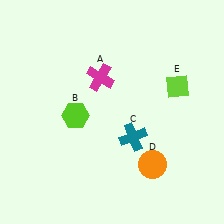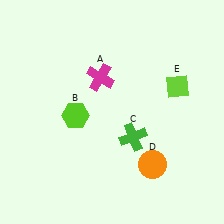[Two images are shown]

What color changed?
The cross (C) changed from teal in Image 1 to green in Image 2.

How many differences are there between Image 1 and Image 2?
There is 1 difference between the two images.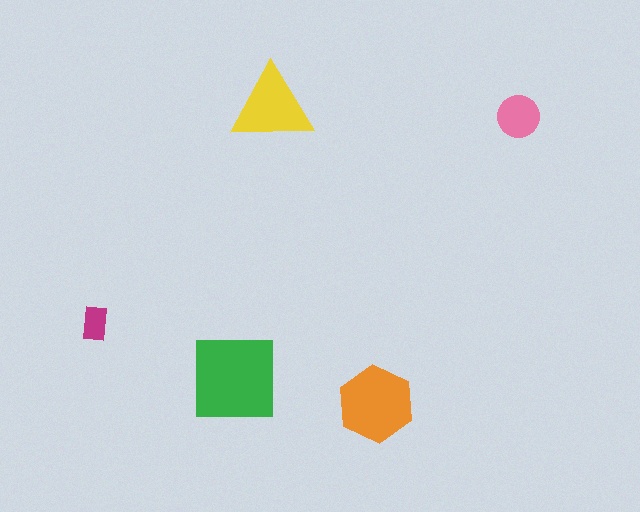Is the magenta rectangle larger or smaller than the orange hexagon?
Smaller.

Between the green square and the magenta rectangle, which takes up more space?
The green square.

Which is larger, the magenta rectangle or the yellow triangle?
The yellow triangle.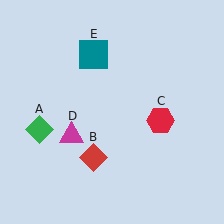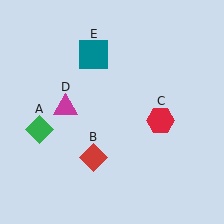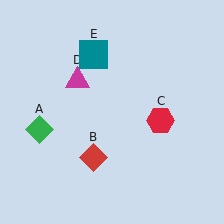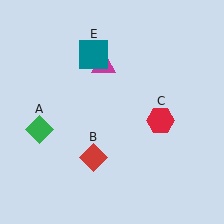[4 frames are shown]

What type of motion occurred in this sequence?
The magenta triangle (object D) rotated clockwise around the center of the scene.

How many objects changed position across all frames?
1 object changed position: magenta triangle (object D).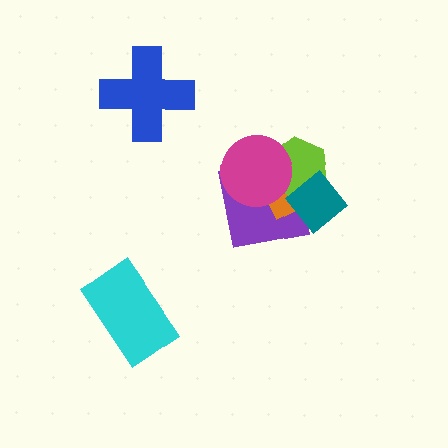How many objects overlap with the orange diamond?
4 objects overlap with the orange diamond.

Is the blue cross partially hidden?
No, no other shape covers it.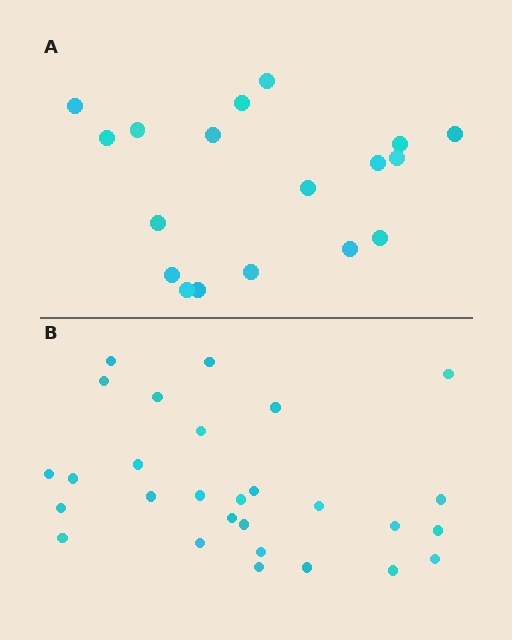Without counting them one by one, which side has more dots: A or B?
Region B (the bottom region) has more dots.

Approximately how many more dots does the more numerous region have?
Region B has roughly 10 or so more dots than region A.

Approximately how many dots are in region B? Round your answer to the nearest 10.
About 30 dots. (The exact count is 28, which rounds to 30.)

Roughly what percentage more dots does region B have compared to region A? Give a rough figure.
About 55% more.